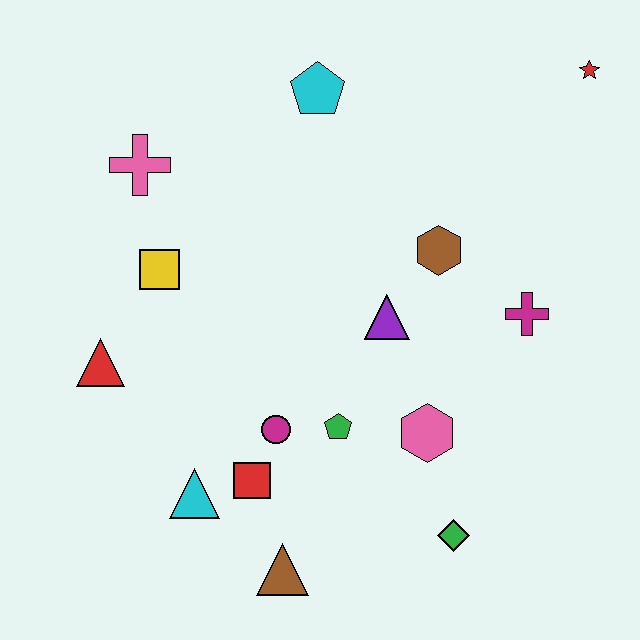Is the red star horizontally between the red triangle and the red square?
No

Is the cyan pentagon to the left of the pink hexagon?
Yes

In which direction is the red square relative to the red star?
The red square is below the red star.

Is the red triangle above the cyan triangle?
Yes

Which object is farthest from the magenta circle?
The red star is farthest from the magenta circle.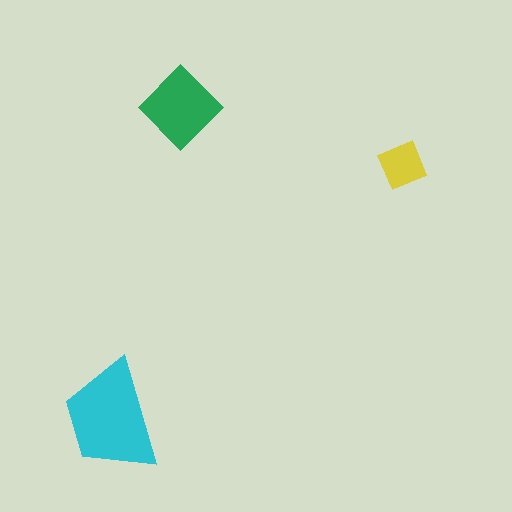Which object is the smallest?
The yellow square.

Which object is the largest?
The cyan trapezoid.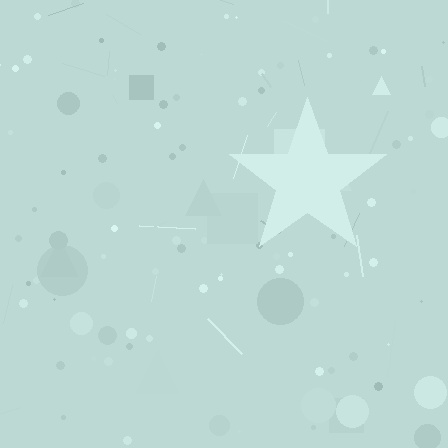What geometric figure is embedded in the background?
A star is embedded in the background.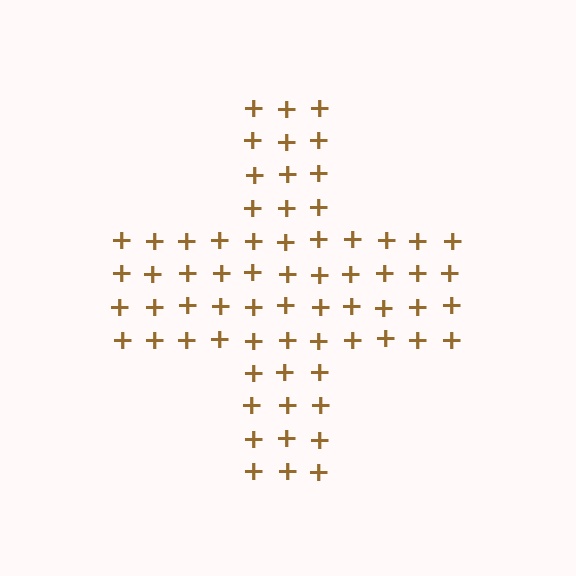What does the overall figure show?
The overall figure shows a cross.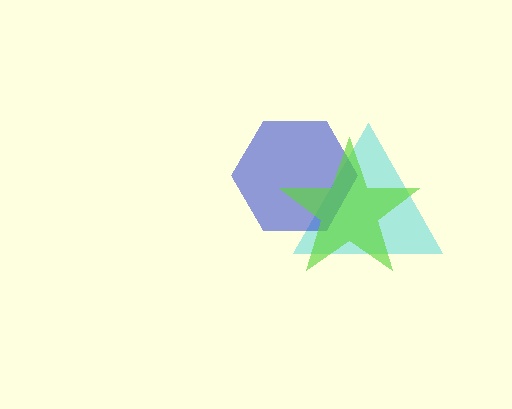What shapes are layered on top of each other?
The layered shapes are: a cyan triangle, a blue hexagon, a lime star.